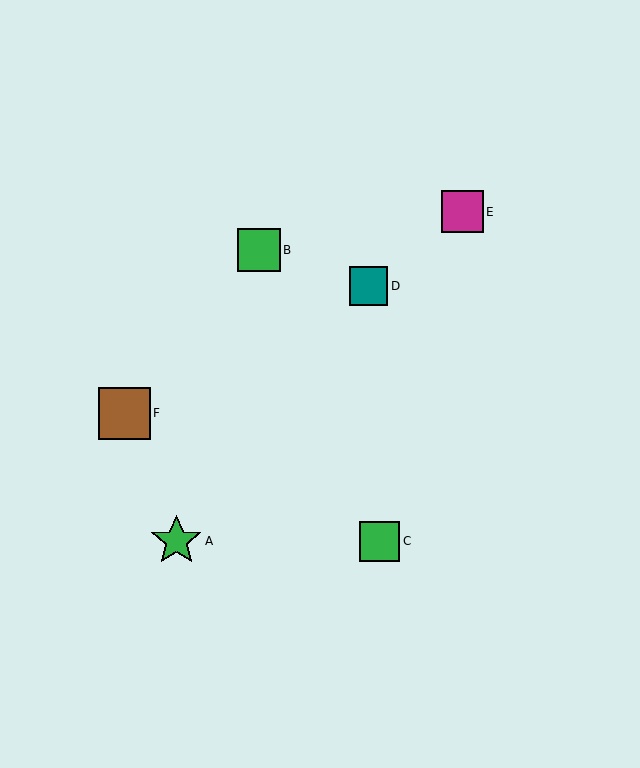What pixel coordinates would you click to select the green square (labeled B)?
Click at (259, 250) to select the green square B.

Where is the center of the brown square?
The center of the brown square is at (124, 413).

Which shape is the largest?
The brown square (labeled F) is the largest.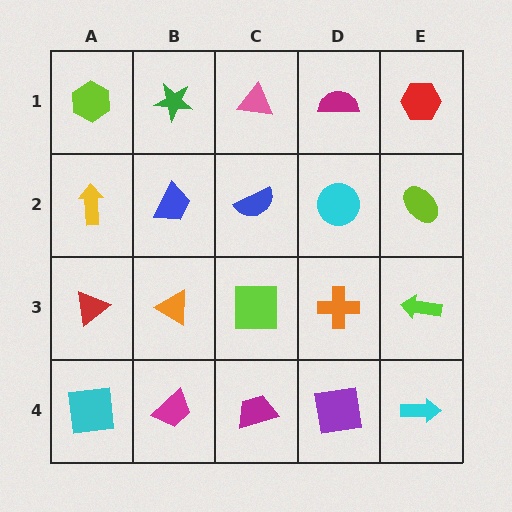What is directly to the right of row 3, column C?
An orange cross.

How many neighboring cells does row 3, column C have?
4.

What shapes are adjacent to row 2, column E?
A red hexagon (row 1, column E), a lime arrow (row 3, column E), a cyan circle (row 2, column D).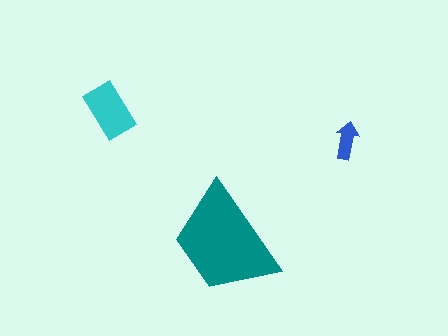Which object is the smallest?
The blue arrow.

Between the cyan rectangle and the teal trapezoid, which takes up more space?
The teal trapezoid.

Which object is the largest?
The teal trapezoid.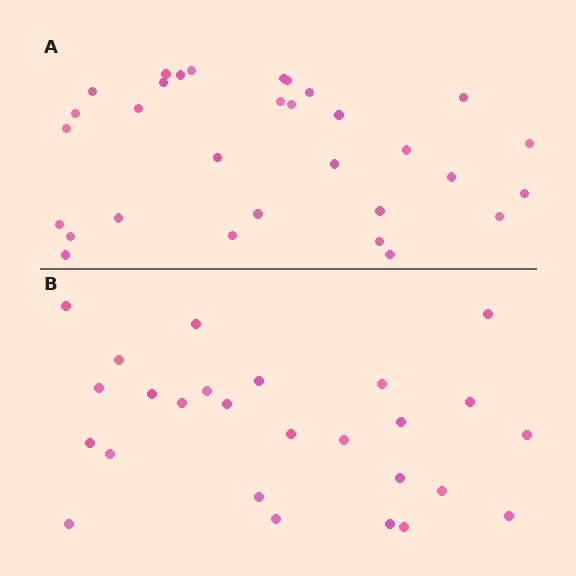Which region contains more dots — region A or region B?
Region A (the top region) has more dots.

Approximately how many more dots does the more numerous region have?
Region A has about 5 more dots than region B.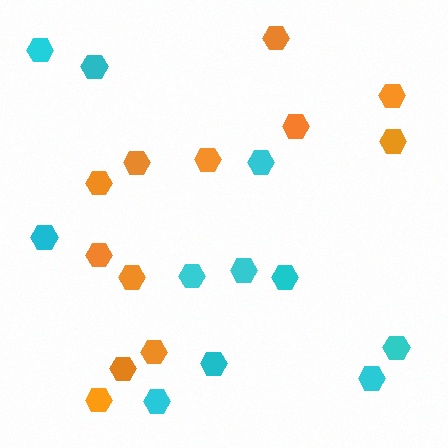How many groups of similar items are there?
There are 2 groups: one group of cyan hexagons (11) and one group of orange hexagons (12).